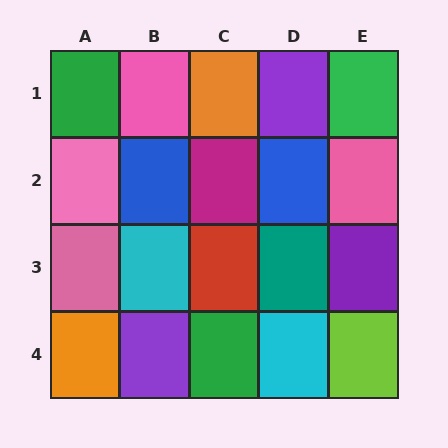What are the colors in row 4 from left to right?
Orange, purple, green, cyan, lime.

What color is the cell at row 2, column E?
Pink.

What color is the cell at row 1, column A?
Green.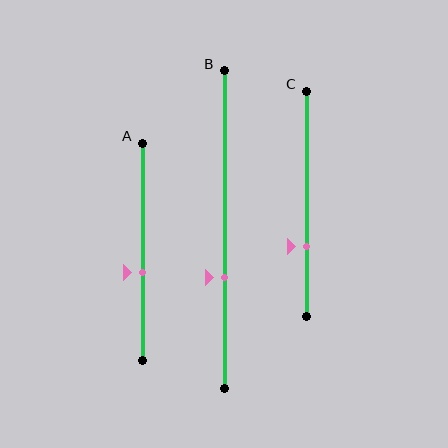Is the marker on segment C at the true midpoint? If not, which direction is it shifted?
No, the marker on segment C is shifted downward by about 19% of the segment length.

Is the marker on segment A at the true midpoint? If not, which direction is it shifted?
No, the marker on segment A is shifted downward by about 10% of the segment length.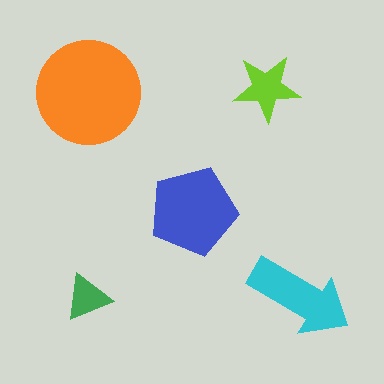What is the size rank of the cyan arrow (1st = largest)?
3rd.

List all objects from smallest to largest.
The green triangle, the lime star, the cyan arrow, the blue pentagon, the orange circle.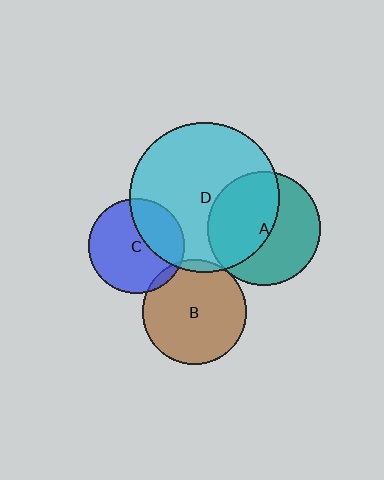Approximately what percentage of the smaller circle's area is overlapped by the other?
Approximately 5%.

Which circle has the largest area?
Circle D (cyan).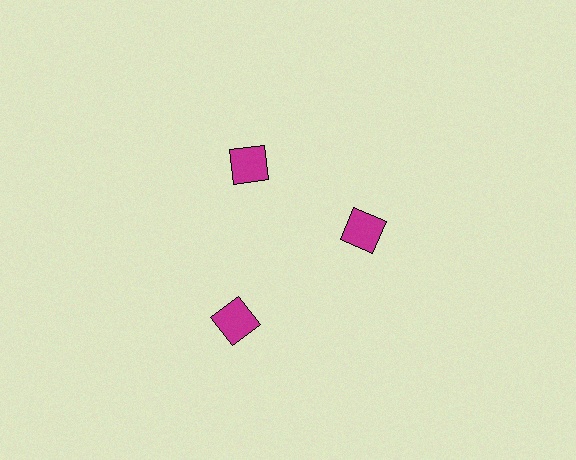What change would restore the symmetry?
The symmetry would be restored by moving it inward, back onto the ring so that all 3 squares sit at equal angles and equal distance from the center.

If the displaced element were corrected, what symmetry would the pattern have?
It would have 3-fold rotational symmetry — the pattern would map onto itself every 120 degrees.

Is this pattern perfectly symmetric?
No. The 3 magenta squares are arranged in a ring, but one element near the 7 o'clock position is pushed outward from the center, breaking the 3-fold rotational symmetry.